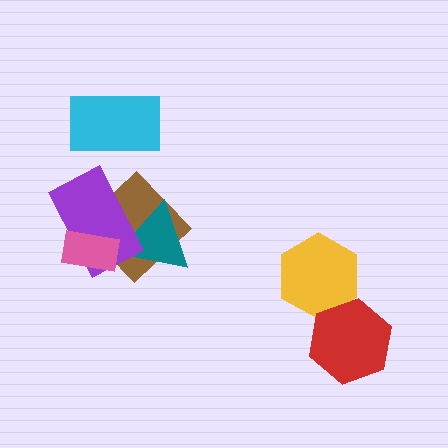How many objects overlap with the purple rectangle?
3 objects overlap with the purple rectangle.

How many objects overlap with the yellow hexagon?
1 object overlaps with the yellow hexagon.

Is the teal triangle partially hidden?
Yes, it is partially covered by another shape.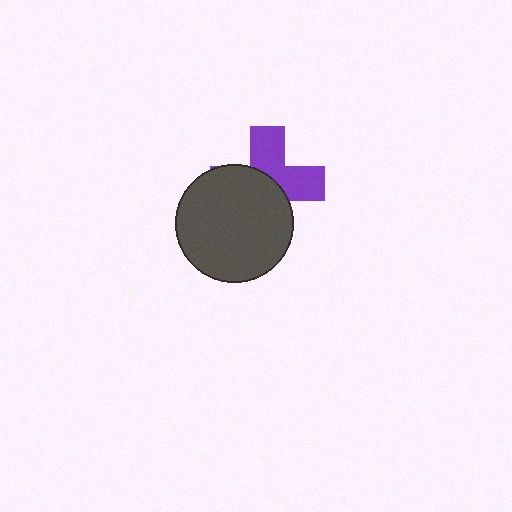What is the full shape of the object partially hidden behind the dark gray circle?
The partially hidden object is a purple cross.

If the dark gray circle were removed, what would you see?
You would see the complete purple cross.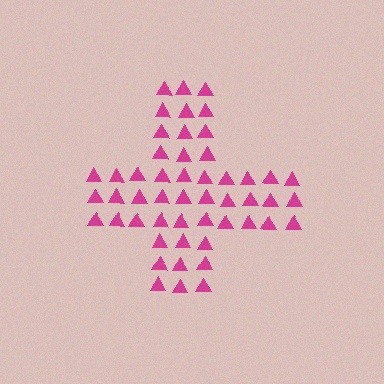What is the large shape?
The large shape is a cross.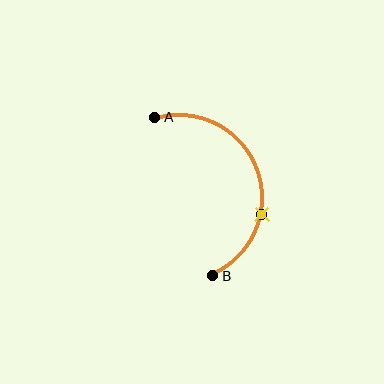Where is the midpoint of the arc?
The arc midpoint is the point on the curve farthest from the straight line joining A and B. It sits to the right of that line.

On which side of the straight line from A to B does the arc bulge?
The arc bulges to the right of the straight line connecting A and B.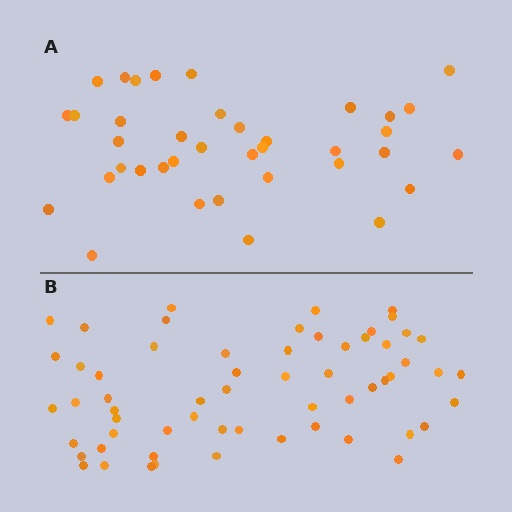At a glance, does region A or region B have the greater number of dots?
Region B (the bottom region) has more dots.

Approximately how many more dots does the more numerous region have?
Region B has approximately 20 more dots than region A.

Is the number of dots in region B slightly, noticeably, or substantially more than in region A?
Region B has substantially more. The ratio is roughly 1.6 to 1.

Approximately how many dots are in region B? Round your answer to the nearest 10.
About 60 dots.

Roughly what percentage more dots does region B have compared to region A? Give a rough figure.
About 60% more.